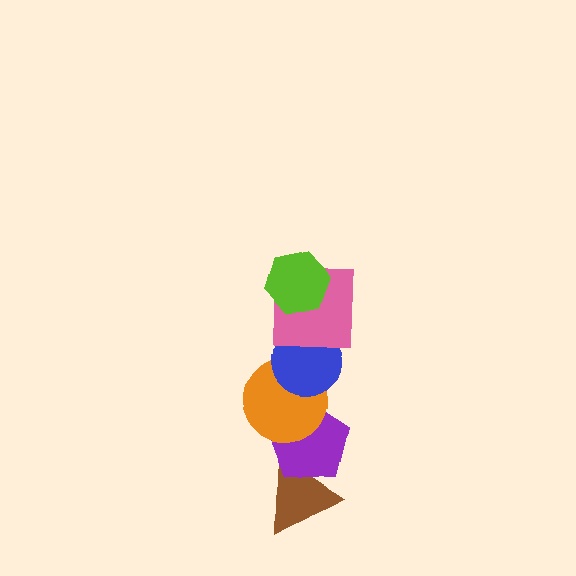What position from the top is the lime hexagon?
The lime hexagon is 1st from the top.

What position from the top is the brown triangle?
The brown triangle is 6th from the top.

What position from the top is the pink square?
The pink square is 2nd from the top.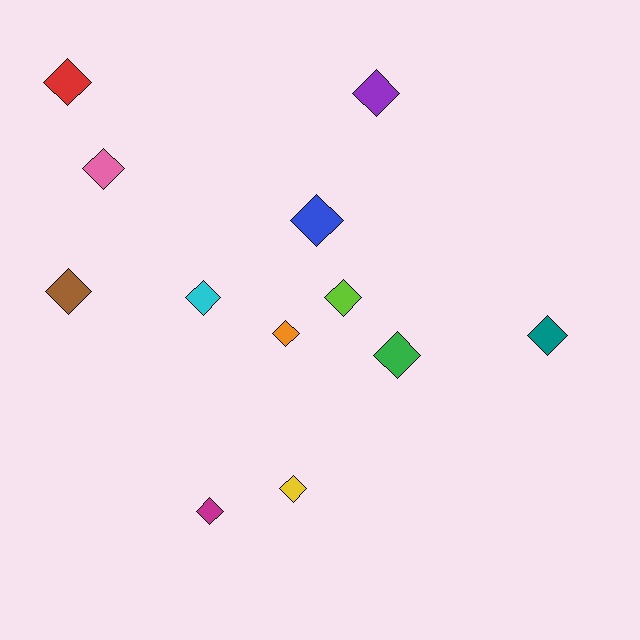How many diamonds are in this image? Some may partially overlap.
There are 12 diamonds.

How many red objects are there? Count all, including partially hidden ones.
There is 1 red object.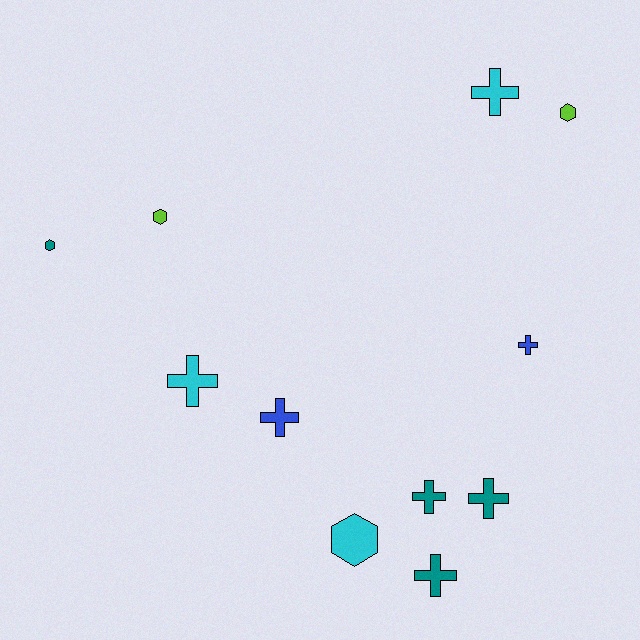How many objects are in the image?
There are 11 objects.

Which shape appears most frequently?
Cross, with 7 objects.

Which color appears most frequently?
Teal, with 4 objects.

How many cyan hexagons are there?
There is 1 cyan hexagon.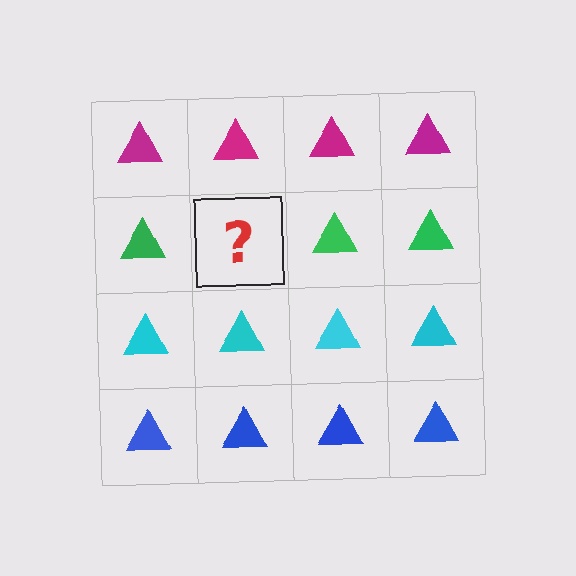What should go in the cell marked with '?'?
The missing cell should contain a green triangle.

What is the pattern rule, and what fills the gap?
The rule is that each row has a consistent color. The gap should be filled with a green triangle.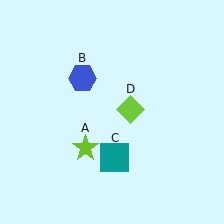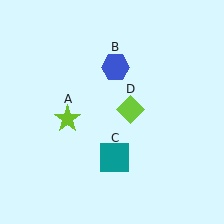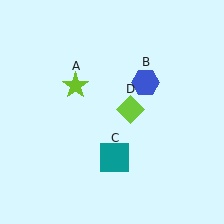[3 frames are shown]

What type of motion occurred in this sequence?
The lime star (object A), blue hexagon (object B) rotated clockwise around the center of the scene.